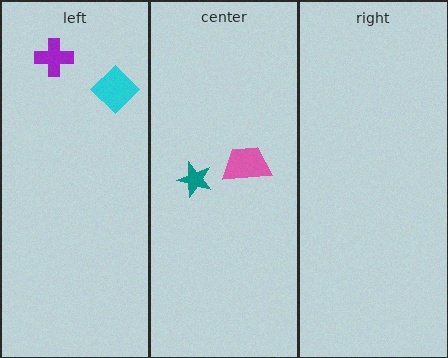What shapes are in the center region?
The pink trapezoid, the teal star.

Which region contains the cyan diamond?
The left region.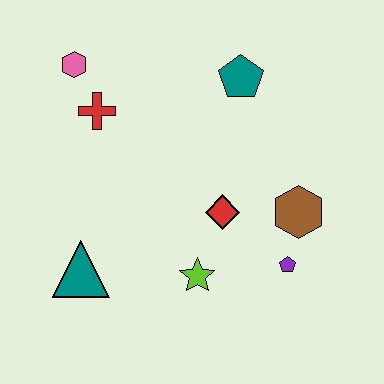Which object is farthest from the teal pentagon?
The teal triangle is farthest from the teal pentagon.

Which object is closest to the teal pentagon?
The red diamond is closest to the teal pentagon.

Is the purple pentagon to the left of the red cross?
No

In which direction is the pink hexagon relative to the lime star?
The pink hexagon is above the lime star.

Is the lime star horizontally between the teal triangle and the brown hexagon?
Yes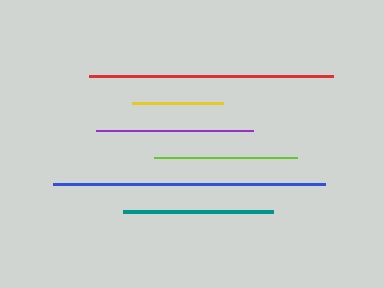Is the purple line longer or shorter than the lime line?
The purple line is longer than the lime line.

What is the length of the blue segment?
The blue segment is approximately 272 pixels long.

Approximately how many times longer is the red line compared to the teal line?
The red line is approximately 1.6 times the length of the teal line.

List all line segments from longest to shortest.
From longest to shortest: blue, red, purple, teal, lime, yellow.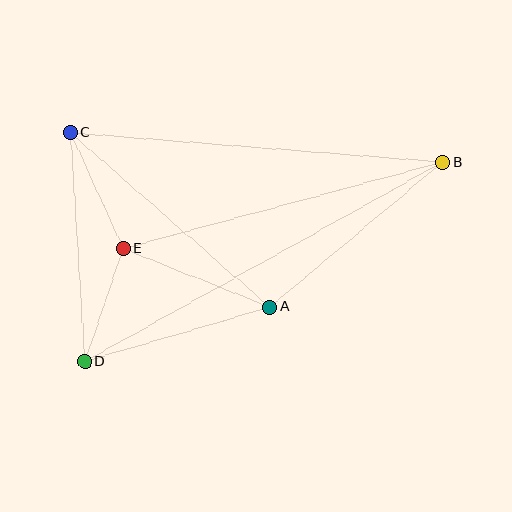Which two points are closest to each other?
Points D and E are closest to each other.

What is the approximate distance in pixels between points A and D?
The distance between A and D is approximately 193 pixels.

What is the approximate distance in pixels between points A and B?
The distance between A and B is approximately 225 pixels.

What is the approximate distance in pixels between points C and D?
The distance between C and D is approximately 229 pixels.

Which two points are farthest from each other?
Points B and D are farthest from each other.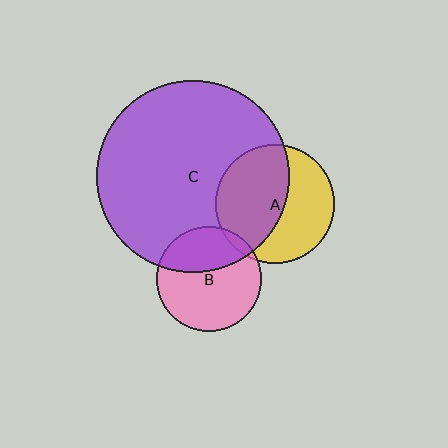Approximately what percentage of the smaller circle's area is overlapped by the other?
Approximately 5%.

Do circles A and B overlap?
Yes.